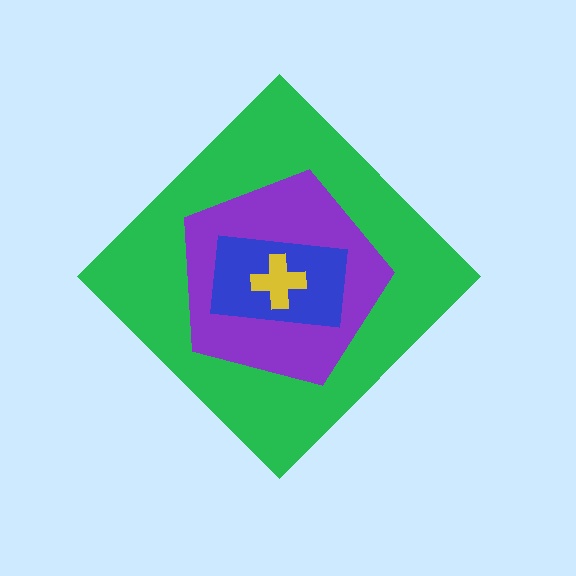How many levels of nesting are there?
4.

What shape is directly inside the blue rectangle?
The yellow cross.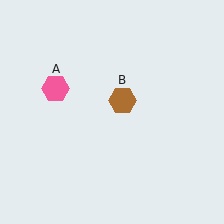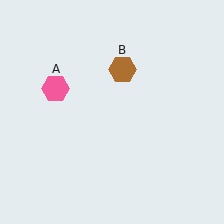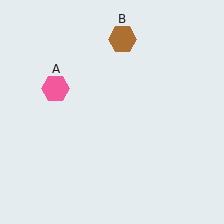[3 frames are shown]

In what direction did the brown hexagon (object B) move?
The brown hexagon (object B) moved up.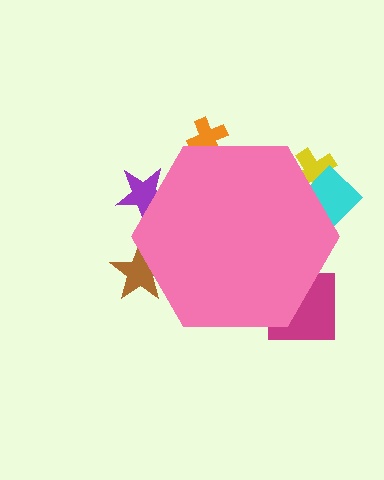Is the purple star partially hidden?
Yes, the purple star is partially hidden behind the pink hexagon.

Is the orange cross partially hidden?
Yes, the orange cross is partially hidden behind the pink hexagon.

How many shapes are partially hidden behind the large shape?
6 shapes are partially hidden.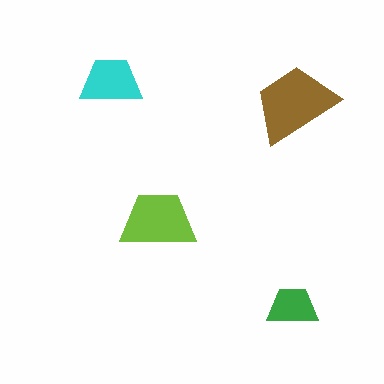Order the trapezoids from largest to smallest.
the brown one, the lime one, the cyan one, the green one.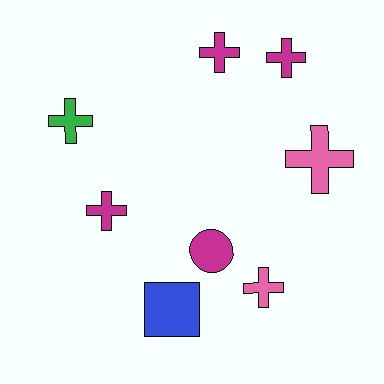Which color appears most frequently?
Magenta, with 4 objects.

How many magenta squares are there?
There are no magenta squares.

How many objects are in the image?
There are 8 objects.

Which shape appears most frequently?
Cross, with 6 objects.